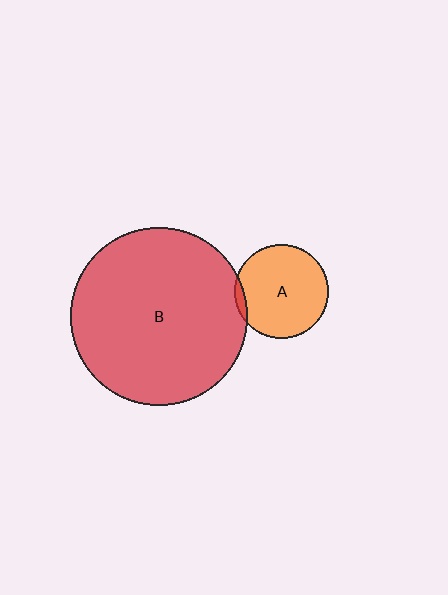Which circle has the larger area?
Circle B (red).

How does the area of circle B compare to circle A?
Approximately 3.6 times.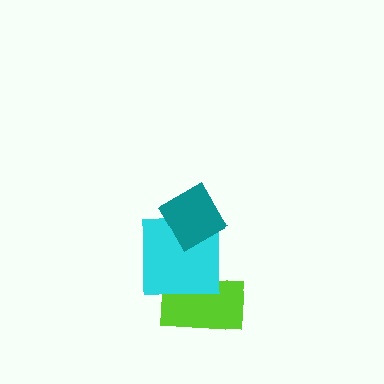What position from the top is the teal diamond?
The teal diamond is 1st from the top.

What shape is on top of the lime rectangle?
The cyan square is on top of the lime rectangle.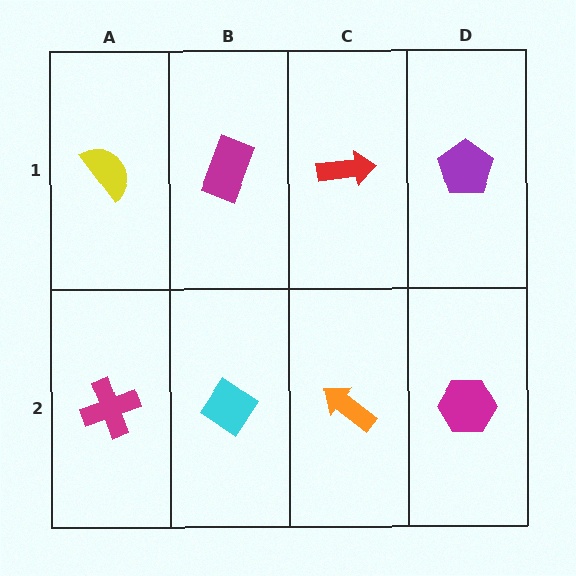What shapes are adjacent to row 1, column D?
A magenta hexagon (row 2, column D), a red arrow (row 1, column C).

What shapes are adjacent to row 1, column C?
An orange arrow (row 2, column C), a magenta rectangle (row 1, column B), a purple pentagon (row 1, column D).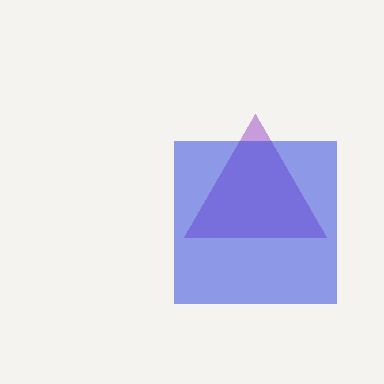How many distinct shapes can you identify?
There are 2 distinct shapes: a purple triangle, a blue square.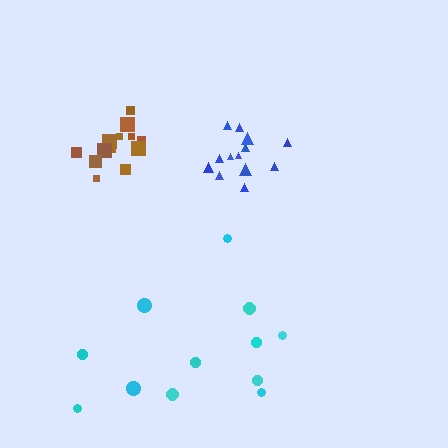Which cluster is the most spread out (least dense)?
Cyan.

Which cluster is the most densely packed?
Blue.